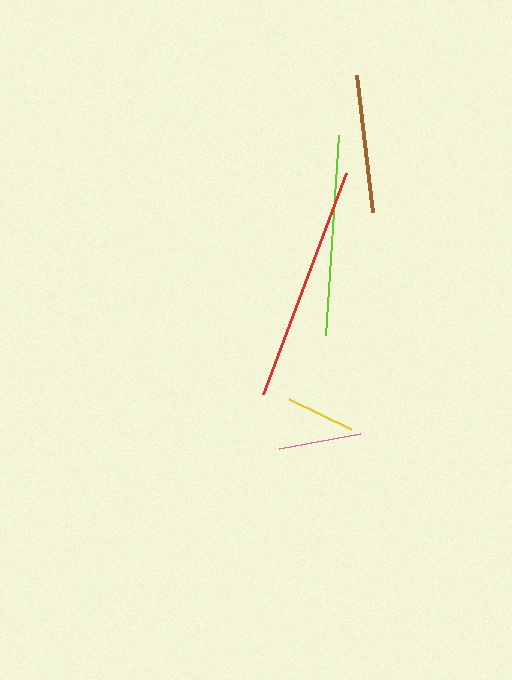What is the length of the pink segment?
The pink segment is approximately 83 pixels long.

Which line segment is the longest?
The red line is the longest at approximately 236 pixels.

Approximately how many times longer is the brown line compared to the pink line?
The brown line is approximately 1.7 times the length of the pink line.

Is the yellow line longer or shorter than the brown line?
The brown line is longer than the yellow line.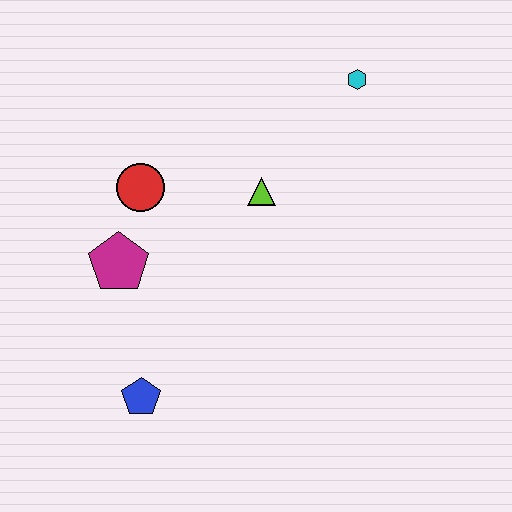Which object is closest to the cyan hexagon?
The lime triangle is closest to the cyan hexagon.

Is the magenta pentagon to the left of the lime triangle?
Yes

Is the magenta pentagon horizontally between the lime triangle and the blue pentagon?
No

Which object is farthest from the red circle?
The cyan hexagon is farthest from the red circle.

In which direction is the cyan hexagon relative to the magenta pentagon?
The cyan hexagon is to the right of the magenta pentagon.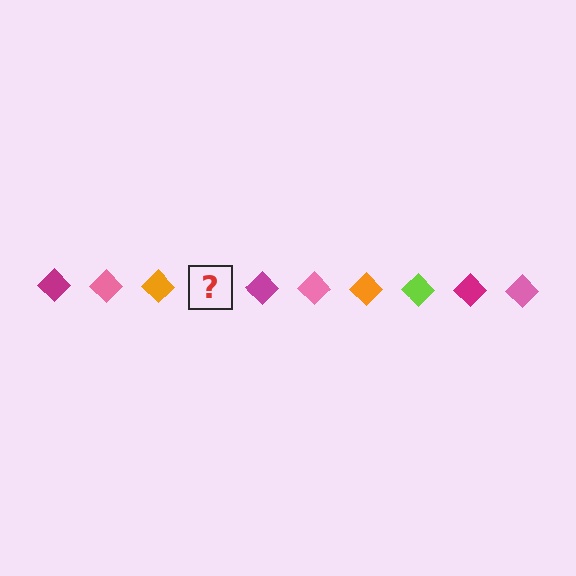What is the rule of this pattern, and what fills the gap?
The rule is that the pattern cycles through magenta, pink, orange, lime diamonds. The gap should be filled with a lime diamond.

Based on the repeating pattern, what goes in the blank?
The blank should be a lime diamond.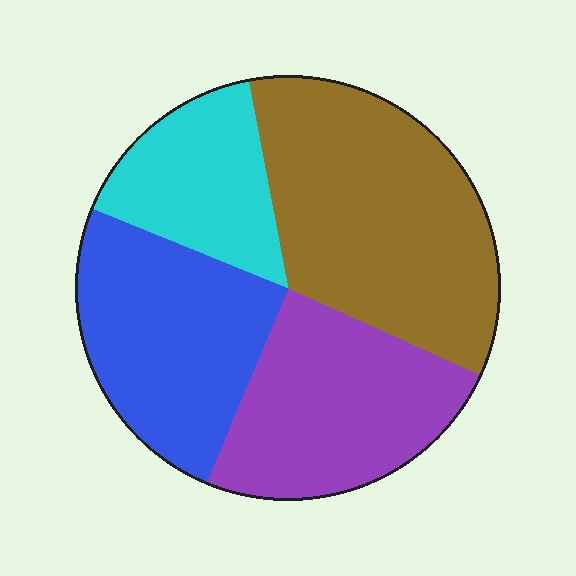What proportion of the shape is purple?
Purple covers around 25% of the shape.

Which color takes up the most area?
Brown, at roughly 35%.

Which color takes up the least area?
Cyan, at roughly 15%.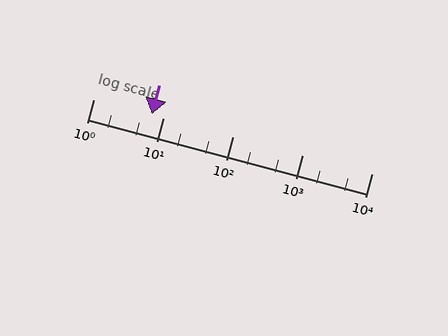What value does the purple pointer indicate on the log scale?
The pointer indicates approximately 7.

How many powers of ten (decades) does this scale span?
The scale spans 4 decades, from 1 to 10000.